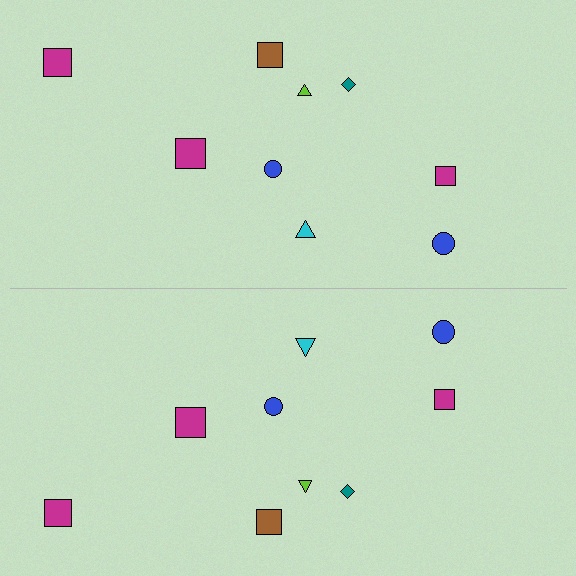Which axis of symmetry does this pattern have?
The pattern has a horizontal axis of symmetry running through the center of the image.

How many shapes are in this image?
There are 18 shapes in this image.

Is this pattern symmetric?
Yes, this pattern has bilateral (reflection) symmetry.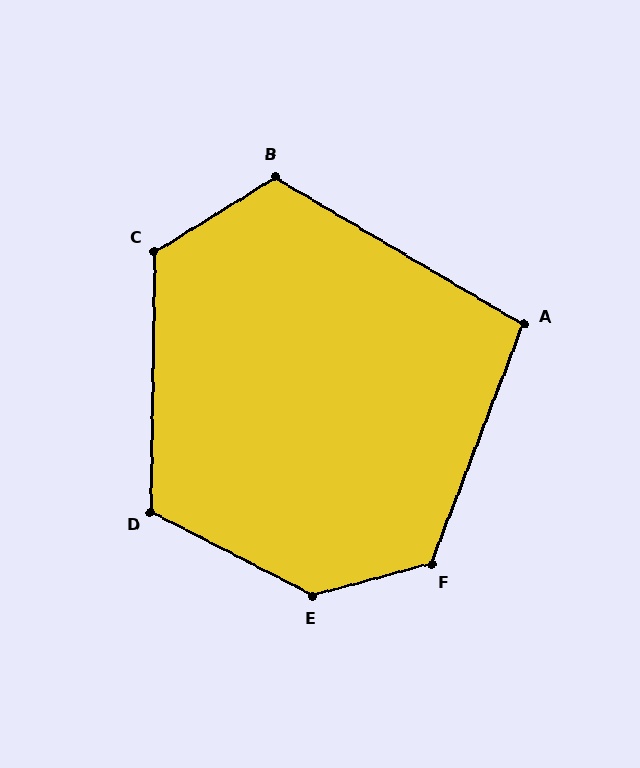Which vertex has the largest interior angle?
E, at approximately 138 degrees.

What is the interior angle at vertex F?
Approximately 126 degrees (obtuse).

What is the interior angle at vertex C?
Approximately 123 degrees (obtuse).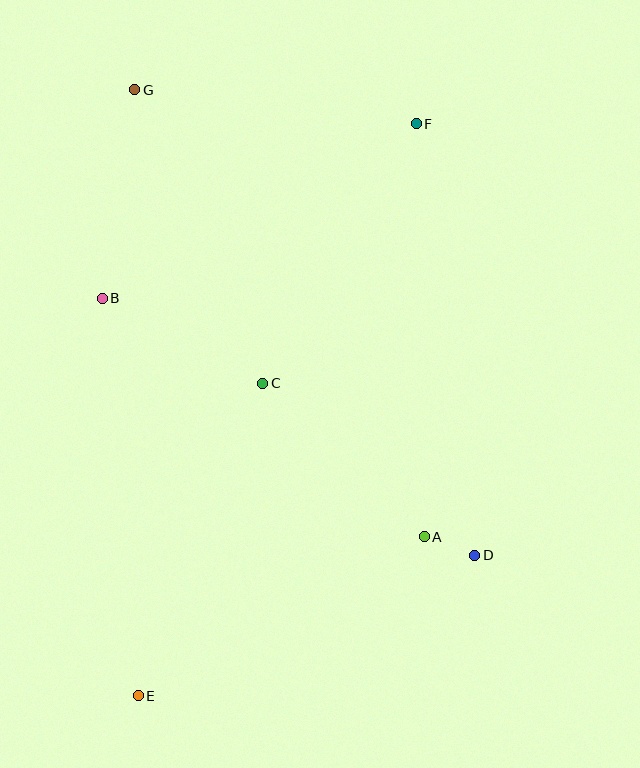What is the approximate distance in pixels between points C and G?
The distance between C and G is approximately 320 pixels.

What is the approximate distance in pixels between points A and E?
The distance between A and E is approximately 327 pixels.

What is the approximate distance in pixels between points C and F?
The distance between C and F is approximately 301 pixels.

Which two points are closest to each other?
Points A and D are closest to each other.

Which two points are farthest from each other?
Points E and F are farthest from each other.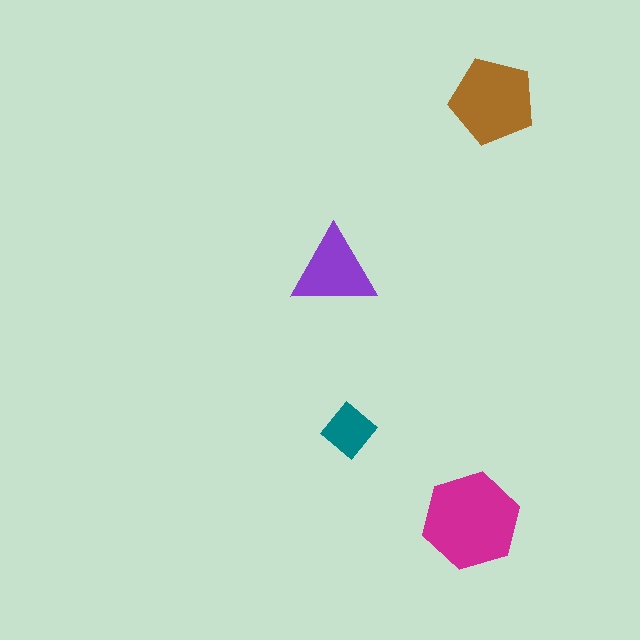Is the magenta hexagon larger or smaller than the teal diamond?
Larger.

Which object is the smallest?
The teal diamond.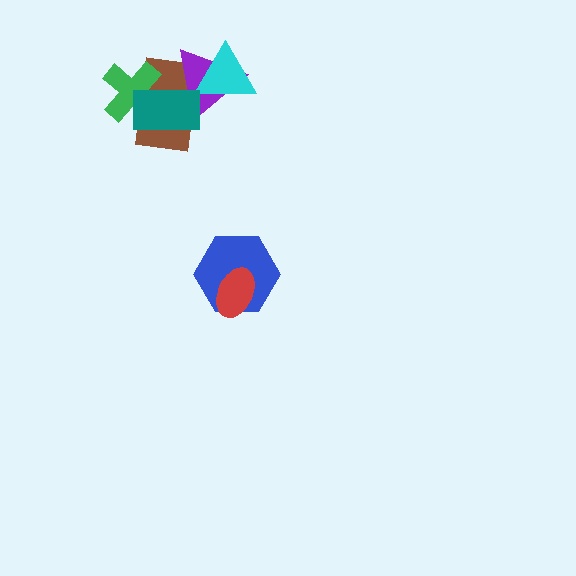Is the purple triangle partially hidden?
Yes, it is partially covered by another shape.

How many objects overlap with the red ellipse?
1 object overlaps with the red ellipse.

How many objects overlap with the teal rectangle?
3 objects overlap with the teal rectangle.